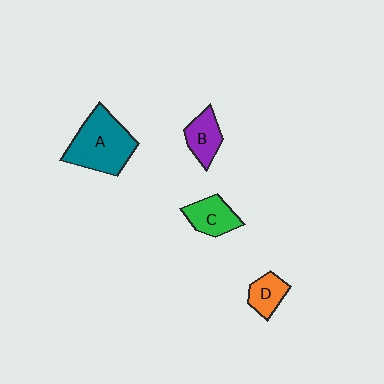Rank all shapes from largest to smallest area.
From largest to smallest: A (teal), C (green), B (purple), D (orange).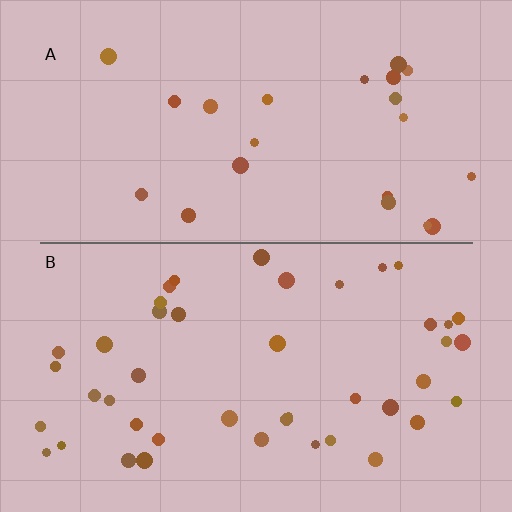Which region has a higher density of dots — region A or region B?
B (the bottom).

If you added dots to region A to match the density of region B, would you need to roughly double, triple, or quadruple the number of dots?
Approximately double.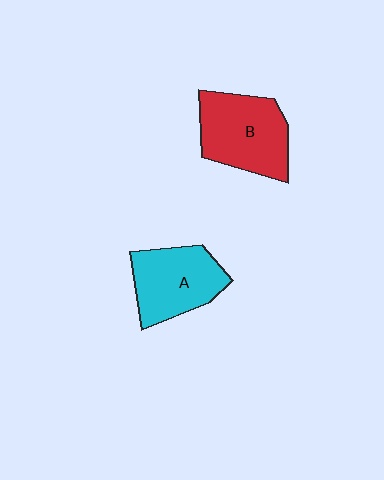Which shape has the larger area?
Shape B (red).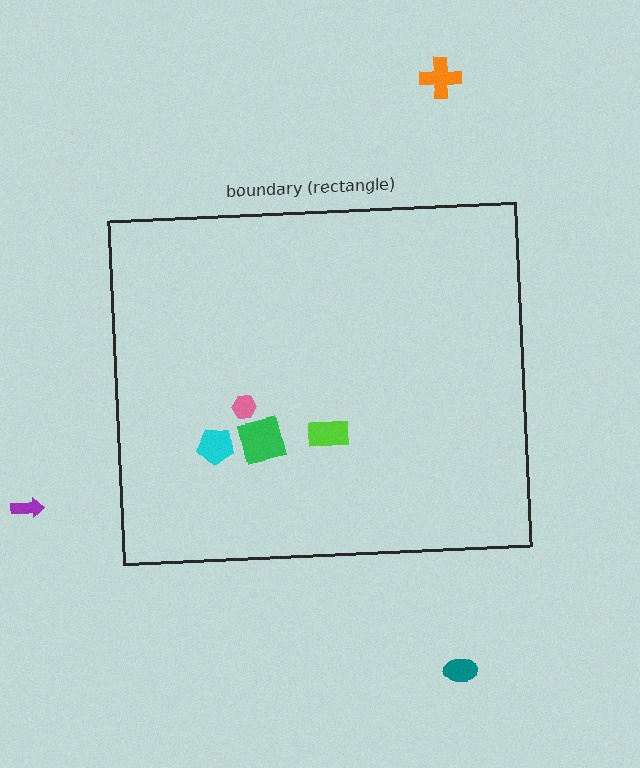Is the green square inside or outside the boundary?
Inside.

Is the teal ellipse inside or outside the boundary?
Outside.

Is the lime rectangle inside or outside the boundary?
Inside.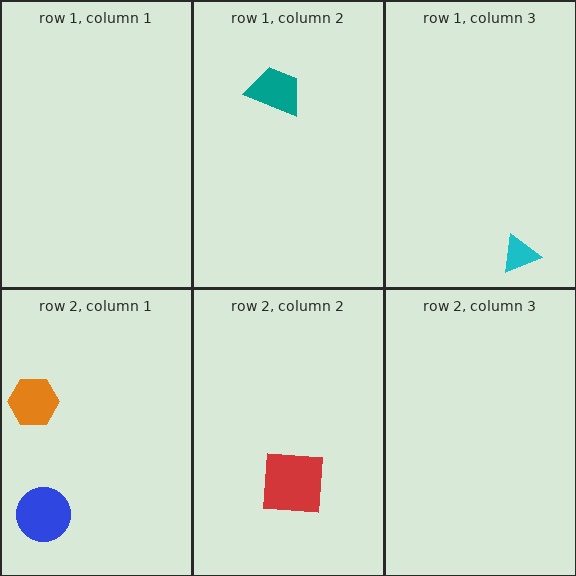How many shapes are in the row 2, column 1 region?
2.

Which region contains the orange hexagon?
The row 2, column 1 region.